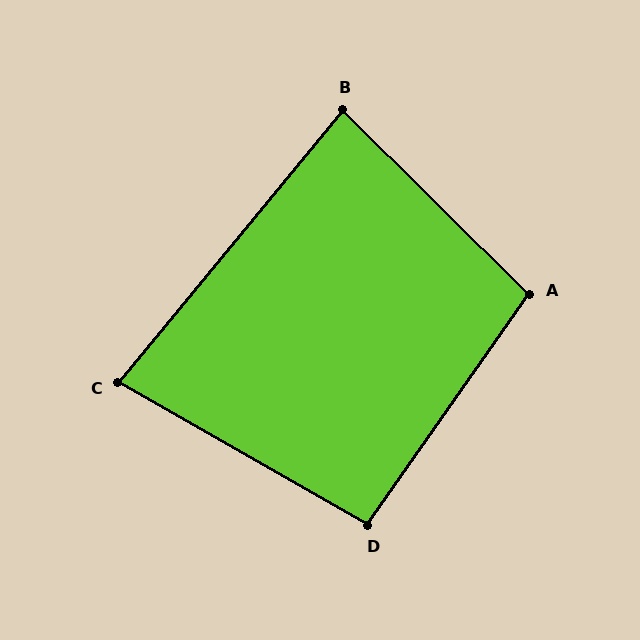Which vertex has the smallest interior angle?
C, at approximately 80 degrees.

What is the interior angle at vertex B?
Approximately 85 degrees (acute).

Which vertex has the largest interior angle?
A, at approximately 100 degrees.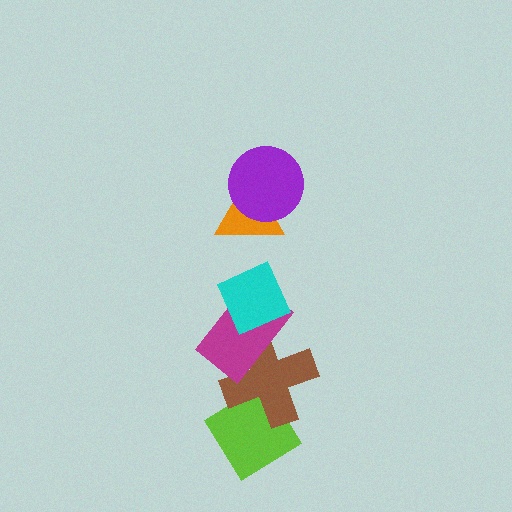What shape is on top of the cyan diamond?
The orange triangle is on top of the cyan diamond.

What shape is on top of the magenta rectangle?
The cyan diamond is on top of the magenta rectangle.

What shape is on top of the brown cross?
The magenta rectangle is on top of the brown cross.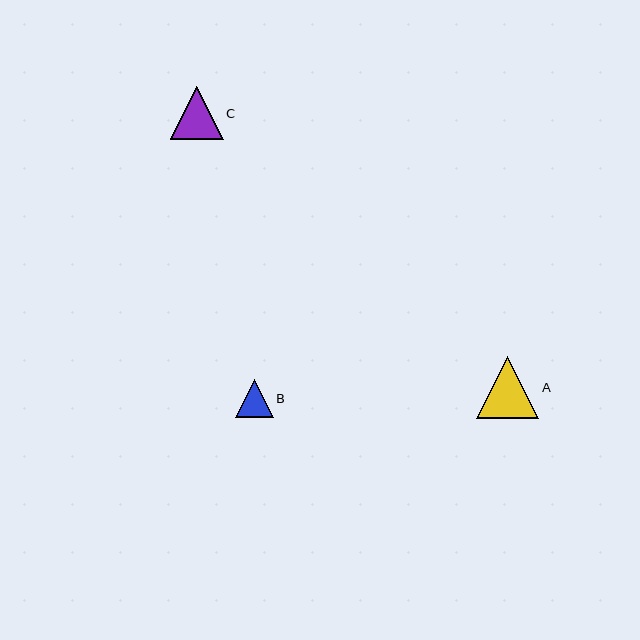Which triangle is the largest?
Triangle A is the largest with a size of approximately 62 pixels.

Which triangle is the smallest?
Triangle B is the smallest with a size of approximately 38 pixels.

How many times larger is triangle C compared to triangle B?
Triangle C is approximately 1.4 times the size of triangle B.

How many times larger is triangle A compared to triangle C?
Triangle A is approximately 1.2 times the size of triangle C.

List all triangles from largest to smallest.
From largest to smallest: A, C, B.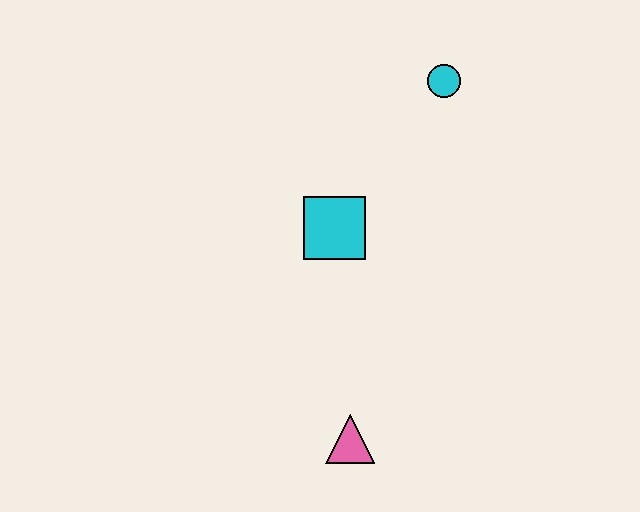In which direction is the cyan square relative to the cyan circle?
The cyan square is below the cyan circle.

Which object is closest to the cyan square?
The cyan circle is closest to the cyan square.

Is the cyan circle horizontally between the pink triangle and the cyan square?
No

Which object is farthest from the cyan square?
The pink triangle is farthest from the cyan square.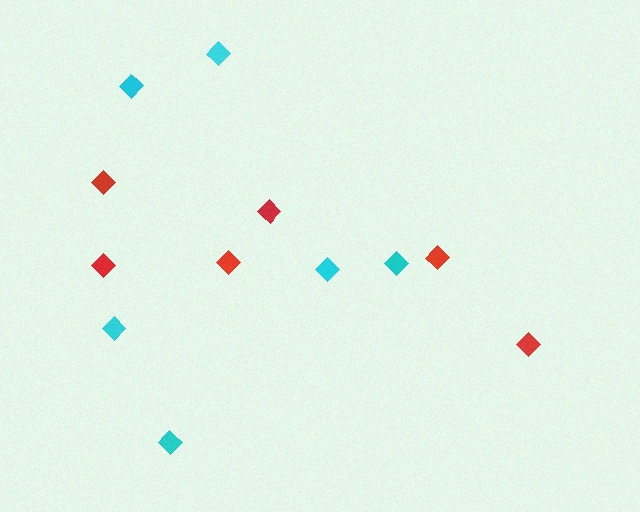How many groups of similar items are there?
There are 2 groups: one group of cyan diamonds (6) and one group of red diamonds (6).